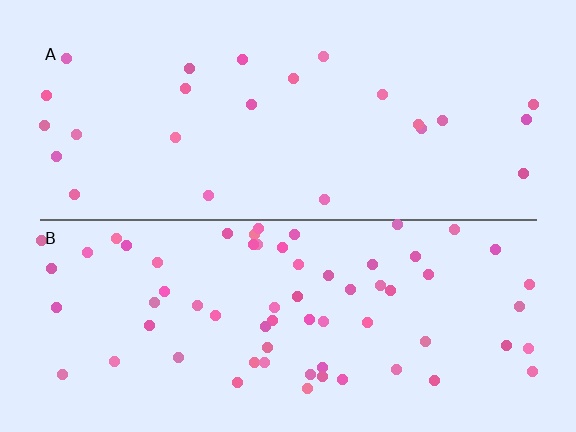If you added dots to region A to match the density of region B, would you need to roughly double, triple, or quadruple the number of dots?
Approximately triple.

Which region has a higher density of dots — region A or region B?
B (the bottom).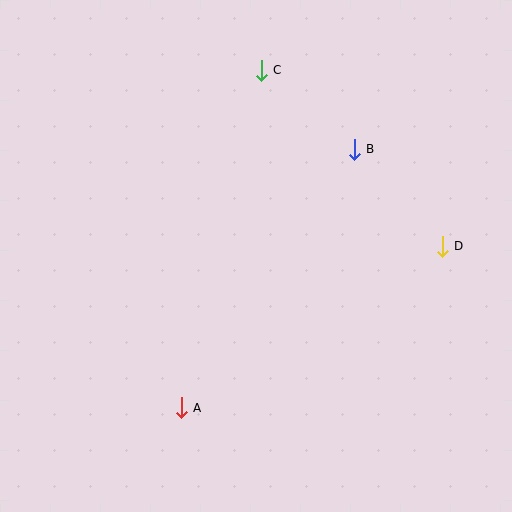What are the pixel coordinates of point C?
Point C is at (261, 70).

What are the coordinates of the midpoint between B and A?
The midpoint between B and A is at (268, 278).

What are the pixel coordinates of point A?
Point A is at (181, 408).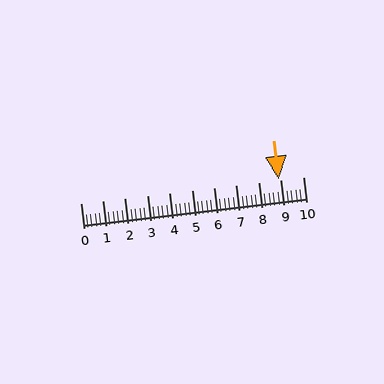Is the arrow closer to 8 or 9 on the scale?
The arrow is closer to 9.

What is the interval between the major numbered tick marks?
The major tick marks are spaced 1 units apart.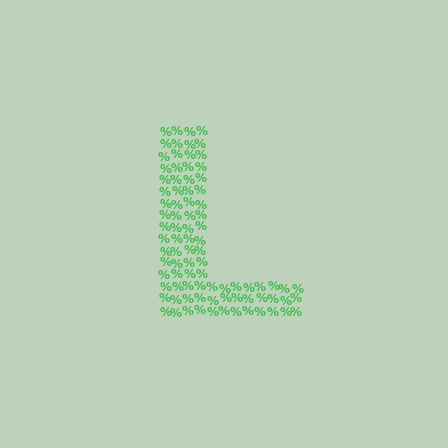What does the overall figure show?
The overall figure shows the letter L.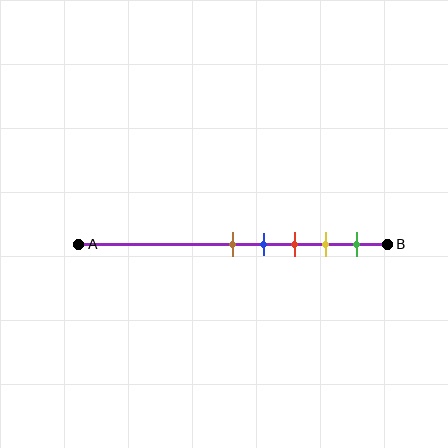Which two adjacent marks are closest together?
The brown and blue marks are the closest adjacent pair.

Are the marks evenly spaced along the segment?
Yes, the marks are approximately evenly spaced.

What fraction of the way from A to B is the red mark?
The red mark is approximately 70% (0.7) of the way from A to B.